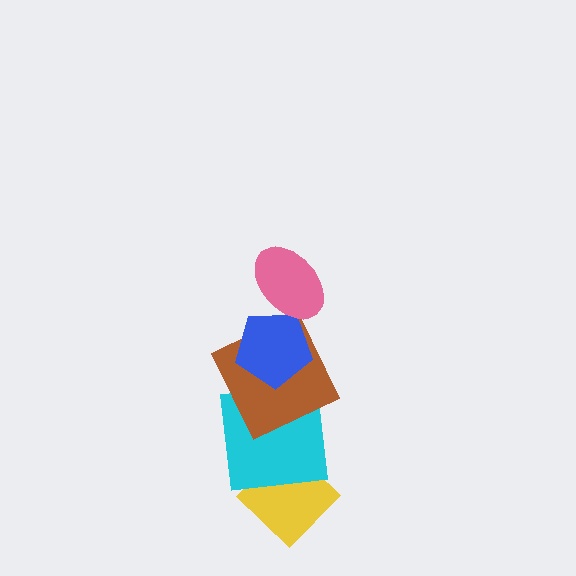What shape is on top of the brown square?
The blue pentagon is on top of the brown square.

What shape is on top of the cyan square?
The brown square is on top of the cyan square.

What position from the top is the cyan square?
The cyan square is 4th from the top.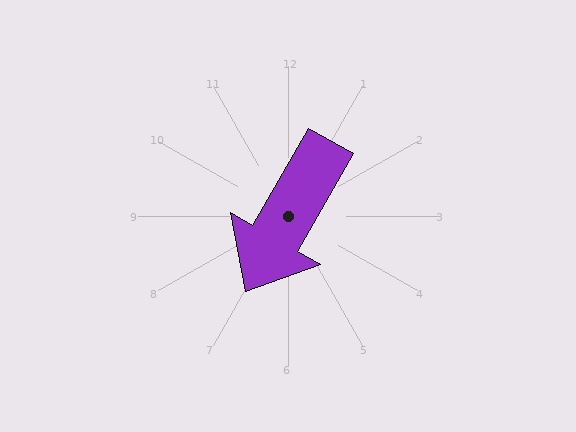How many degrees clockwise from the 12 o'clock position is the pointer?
Approximately 210 degrees.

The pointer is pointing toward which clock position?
Roughly 7 o'clock.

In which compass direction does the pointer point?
Southwest.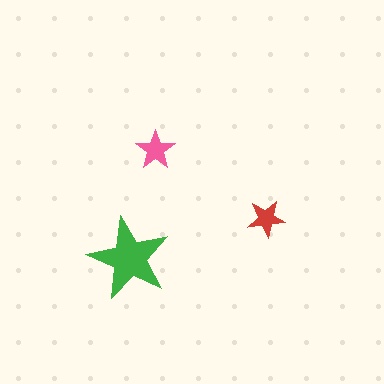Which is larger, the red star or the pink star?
The pink one.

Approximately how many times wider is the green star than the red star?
About 2 times wider.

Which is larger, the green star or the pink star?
The green one.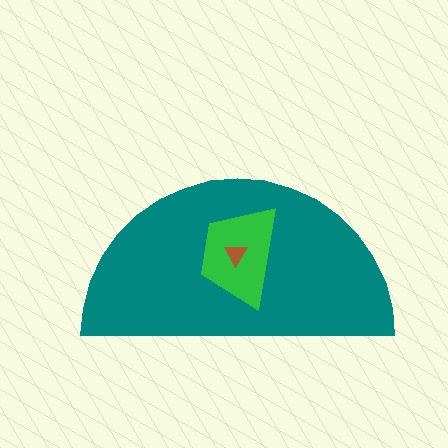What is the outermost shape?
The teal semicircle.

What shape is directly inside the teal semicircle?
The green trapezoid.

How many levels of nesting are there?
3.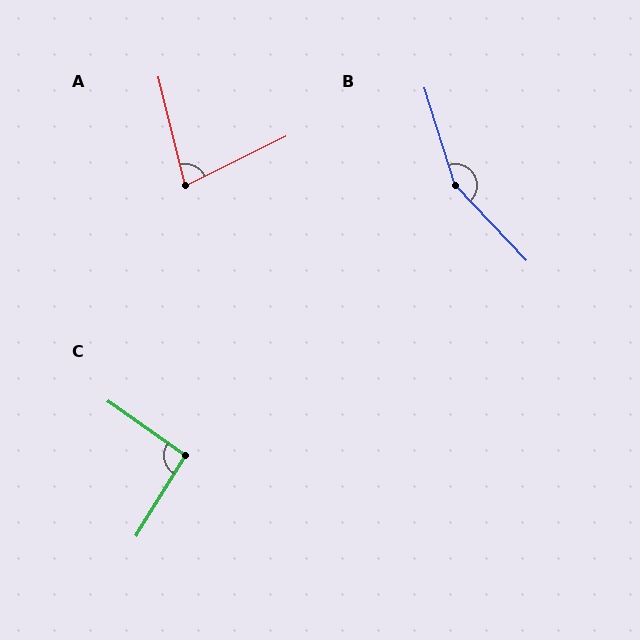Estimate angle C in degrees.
Approximately 94 degrees.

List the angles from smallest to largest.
A (78°), C (94°), B (154°).